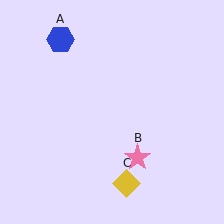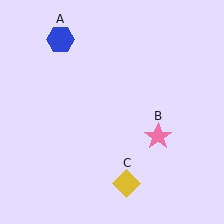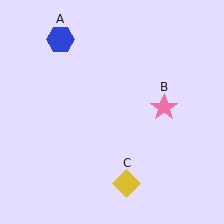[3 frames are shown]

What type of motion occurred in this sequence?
The pink star (object B) rotated counterclockwise around the center of the scene.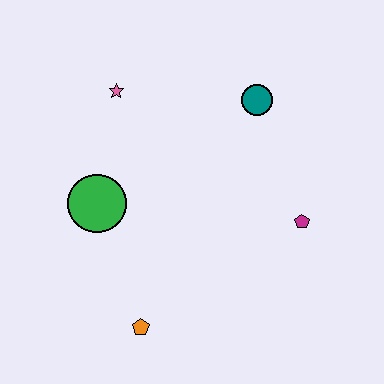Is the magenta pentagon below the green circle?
Yes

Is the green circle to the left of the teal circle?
Yes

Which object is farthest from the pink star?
The orange pentagon is farthest from the pink star.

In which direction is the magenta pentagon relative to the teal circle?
The magenta pentagon is below the teal circle.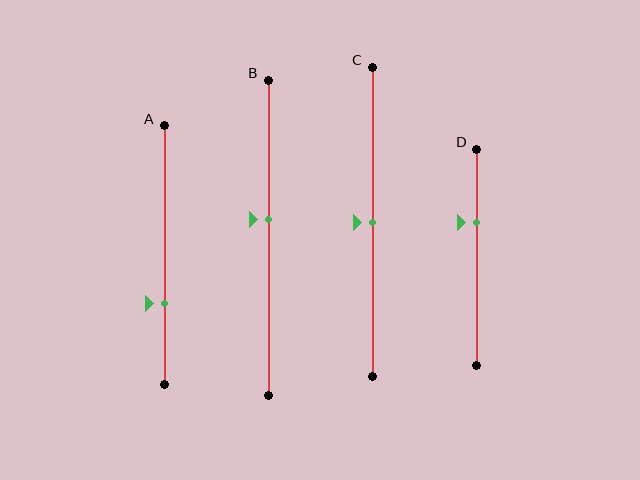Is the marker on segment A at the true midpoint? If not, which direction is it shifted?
No, the marker on segment A is shifted downward by about 19% of the segment length.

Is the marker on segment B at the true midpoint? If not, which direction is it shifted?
No, the marker on segment B is shifted upward by about 6% of the segment length.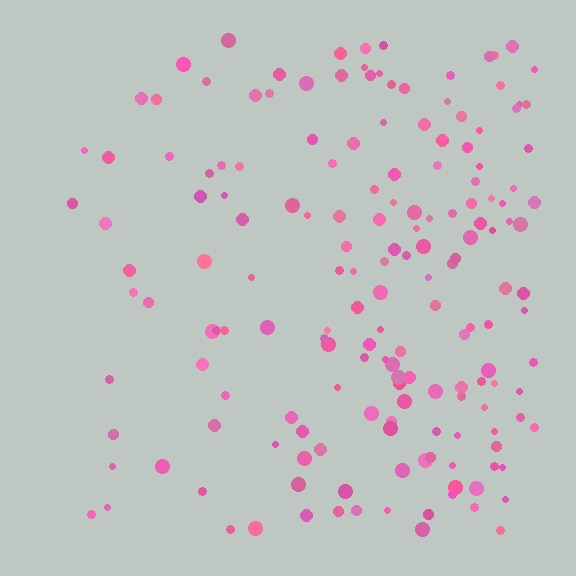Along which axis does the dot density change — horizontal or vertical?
Horizontal.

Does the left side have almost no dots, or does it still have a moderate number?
Still a moderate number, just noticeably fewer than the right.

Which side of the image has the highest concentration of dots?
The right.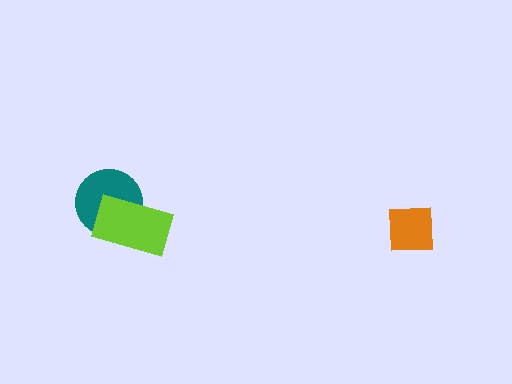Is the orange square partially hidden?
No, no other shape covers it.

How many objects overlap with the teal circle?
1 object overlaps with the teal circle.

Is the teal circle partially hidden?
Yes, it is partially covered by another shape.